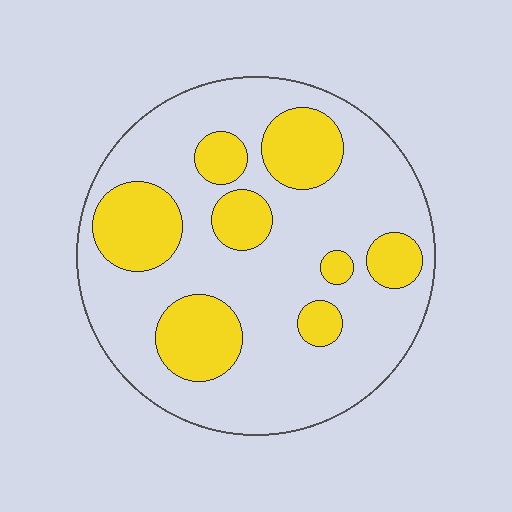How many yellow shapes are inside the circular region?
8.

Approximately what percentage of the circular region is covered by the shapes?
Approximately 30%.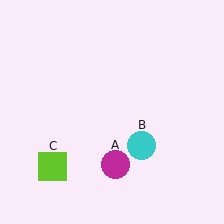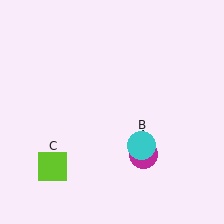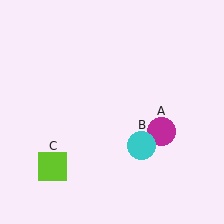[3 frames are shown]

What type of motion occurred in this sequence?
The magenta circle (object A) rotated counterclockwise around the center of the scene.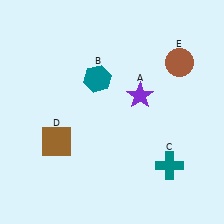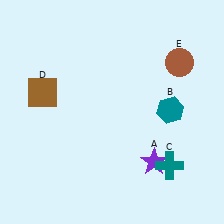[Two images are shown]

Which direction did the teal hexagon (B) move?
The teal hexagon (B) moved right.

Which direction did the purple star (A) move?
The purple star (A) moved down.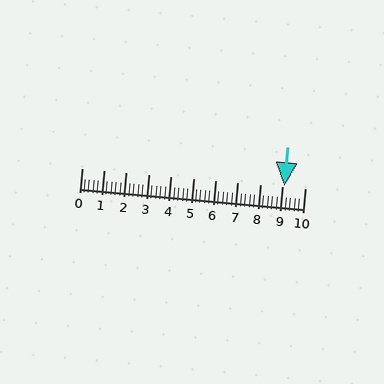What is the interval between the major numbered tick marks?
The major tick marks are spaced 1 units apart.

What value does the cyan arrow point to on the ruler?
The cyan arrow points to approximately 9.1.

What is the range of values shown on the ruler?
The ruler shows values from 0 to 10.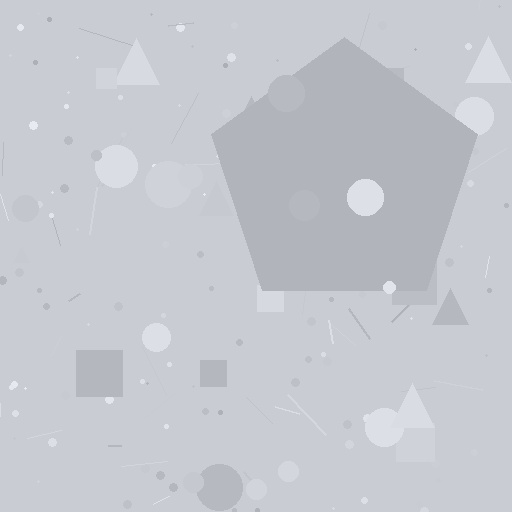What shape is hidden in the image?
A pentagon is hidden in the image.